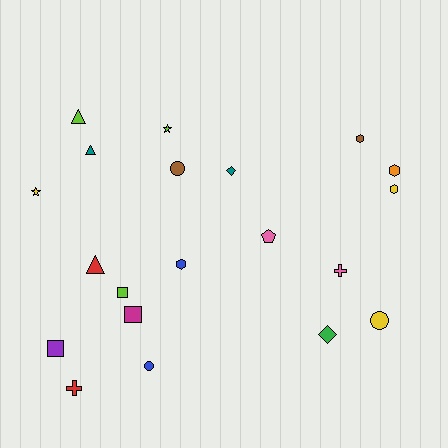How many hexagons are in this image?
There are 4 hexagons.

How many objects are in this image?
There are 20 objects.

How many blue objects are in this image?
There are 2 blue objects.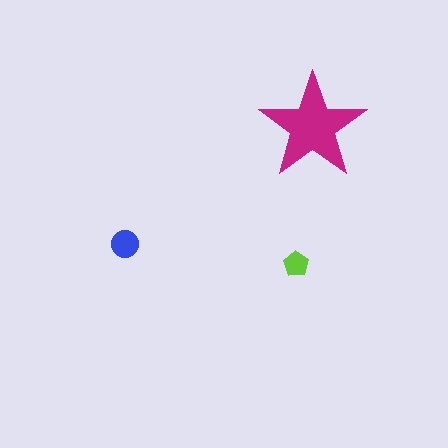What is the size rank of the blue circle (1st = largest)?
2nd.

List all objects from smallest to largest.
The lime pentagon, the blue circle, the magenta star.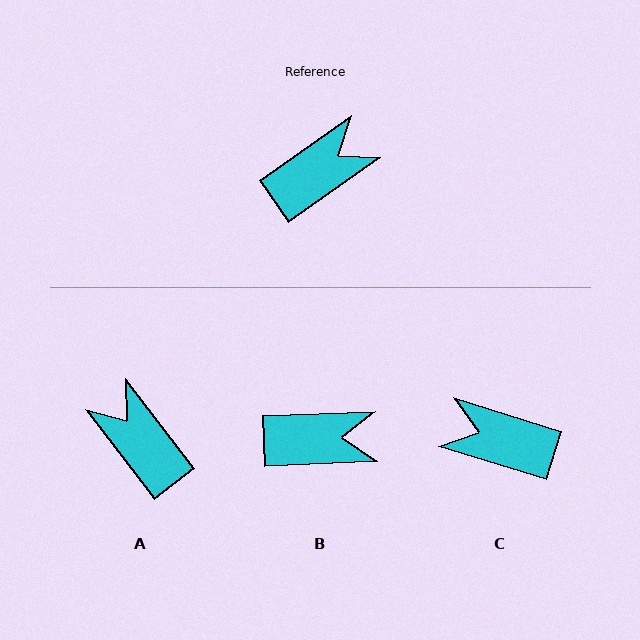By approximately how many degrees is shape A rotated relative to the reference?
Approximately 92 degrees counter-clockwise.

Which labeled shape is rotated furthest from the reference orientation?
C, about 128 degrees away.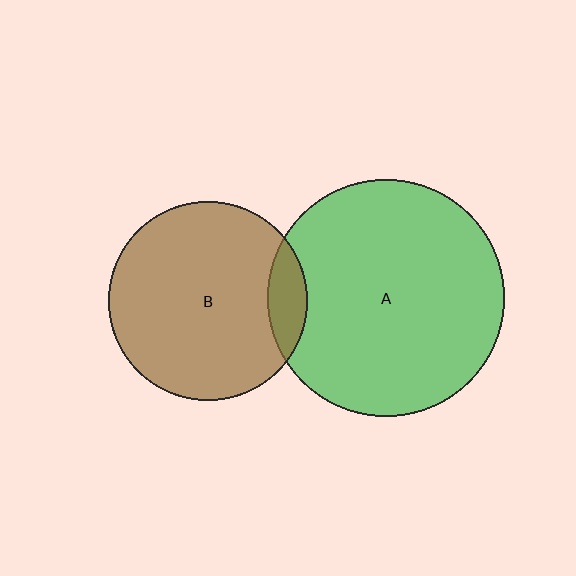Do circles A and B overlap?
Yes.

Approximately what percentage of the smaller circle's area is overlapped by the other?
Approximately 10%.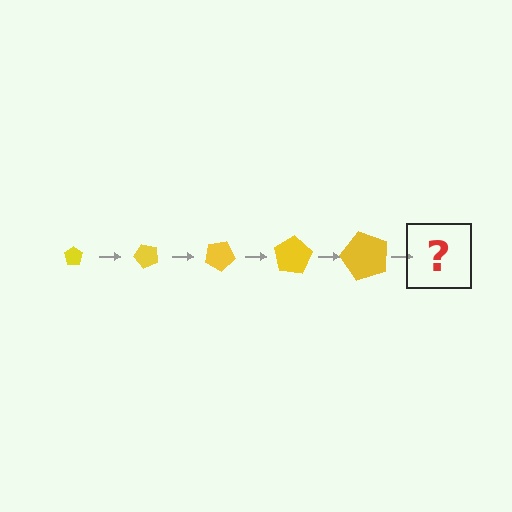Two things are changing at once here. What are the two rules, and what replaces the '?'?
The two rules are that the pentagon grows larger each step and it rotates 50 degrees each step. The '?' should be a pentagon, larger than the previous one and rotated 250 degrees from the start.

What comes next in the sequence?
The next element should be a pentagon, larger than the previous one and rotated 250 degrees from the start.